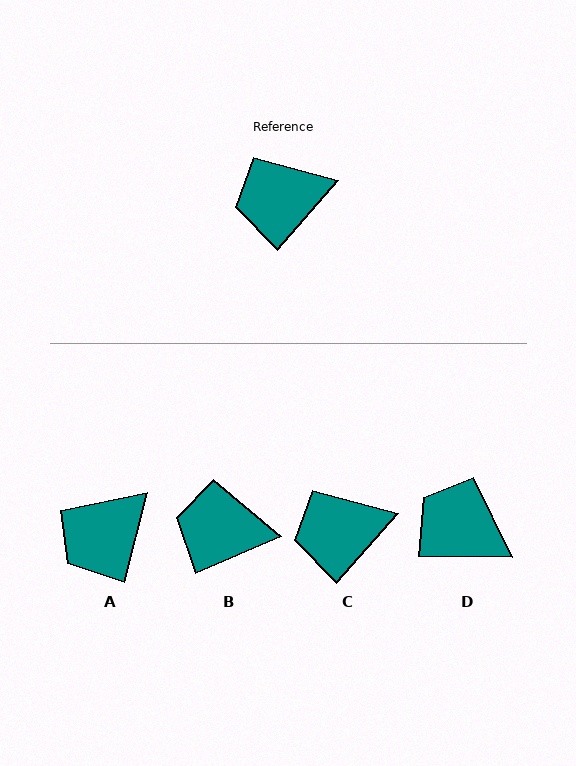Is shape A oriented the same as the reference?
No, it is off by about 27 degrees.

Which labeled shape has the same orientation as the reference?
C.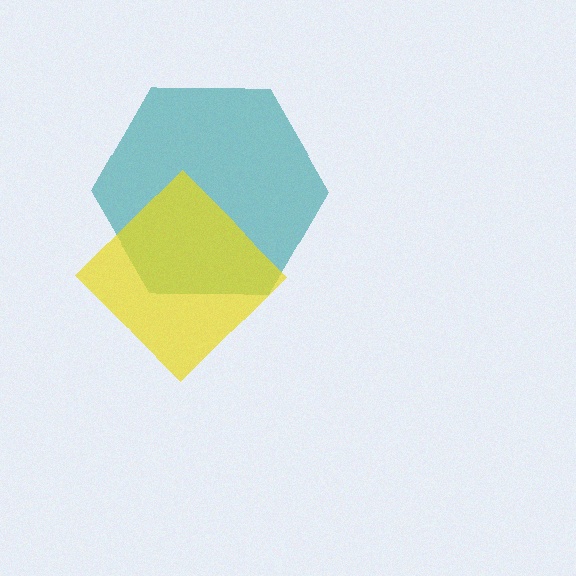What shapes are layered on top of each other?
The layered shapes are: a teal hexagon, a yellow diamond.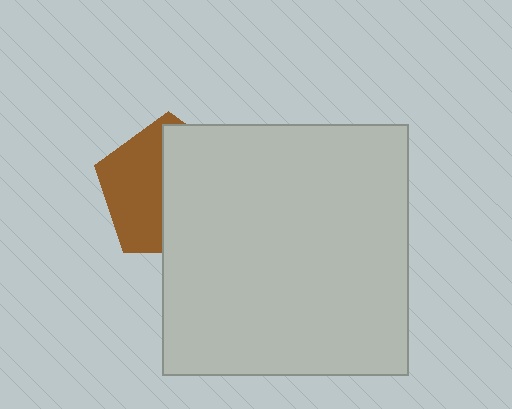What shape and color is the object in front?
The object in front is a light gray rectangle.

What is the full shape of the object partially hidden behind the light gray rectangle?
The partially hidden object is a brown pentagon.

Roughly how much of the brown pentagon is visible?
A small part of it is visible (roughly 44%).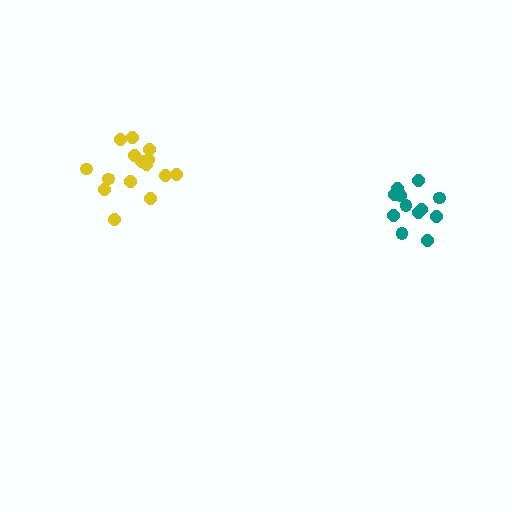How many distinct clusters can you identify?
There are 2 distinct clusters.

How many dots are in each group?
Group 1: 15 dots, Group 2: 13 dots (28 total).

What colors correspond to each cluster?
The clusters are colored: yellow, teal.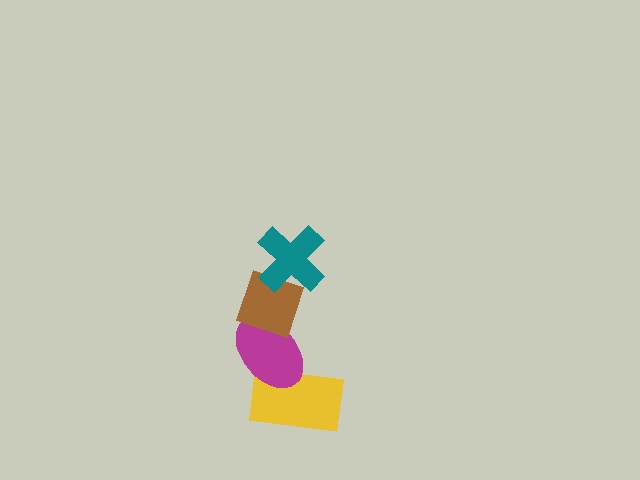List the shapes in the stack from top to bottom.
From top to bottom: the teal cross, the brown diamond, the magenta ellipse, the yellow rectangle.